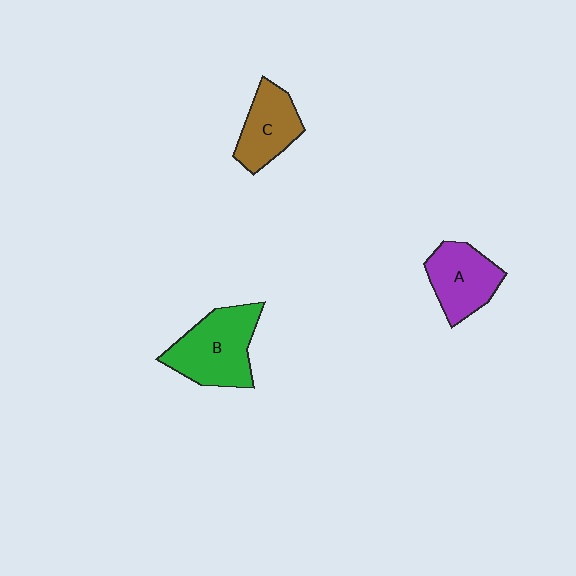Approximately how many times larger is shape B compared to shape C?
Approximately 1.5 times.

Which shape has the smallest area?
Shape C (brown).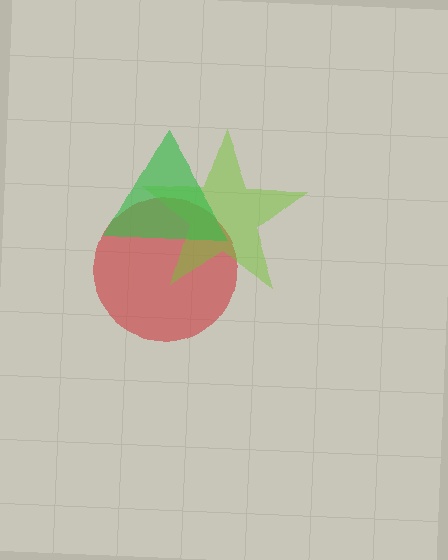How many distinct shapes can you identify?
There are 3 distinct shapes: a red circle, a lime star, a green triangle.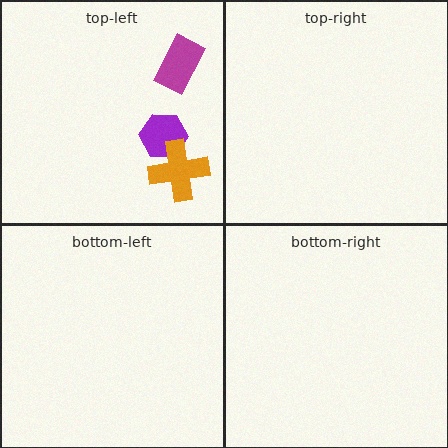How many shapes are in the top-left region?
3.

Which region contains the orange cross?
The top-left region.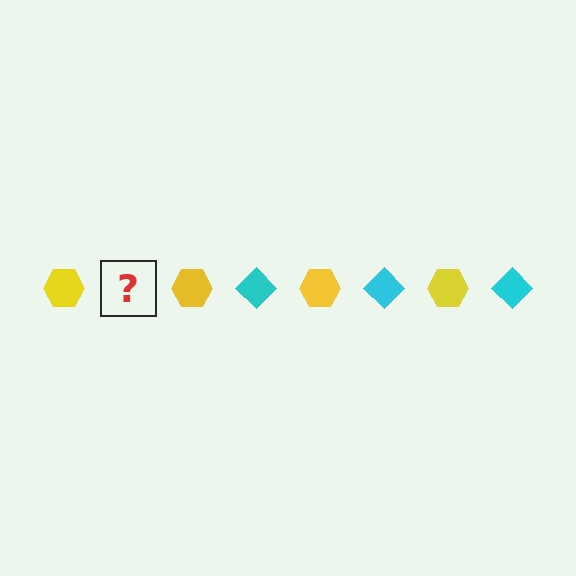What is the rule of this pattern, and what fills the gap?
The rule is that the pattern alternates between yellow hexagon and cyan diamond. The gap should be filled with a cyan diamond.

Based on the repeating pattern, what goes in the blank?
The blank should be a cyan diamond.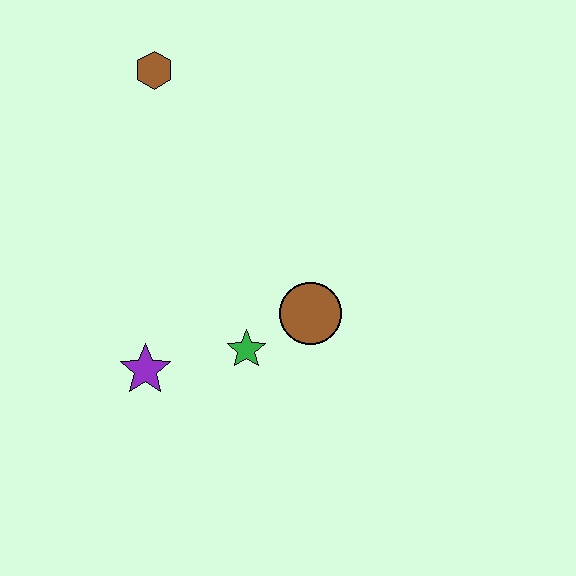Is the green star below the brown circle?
Yes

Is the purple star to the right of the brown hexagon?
No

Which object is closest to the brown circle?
The green star is closest to the brown circle.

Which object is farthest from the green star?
The brown hexagon is farthest from the green star.